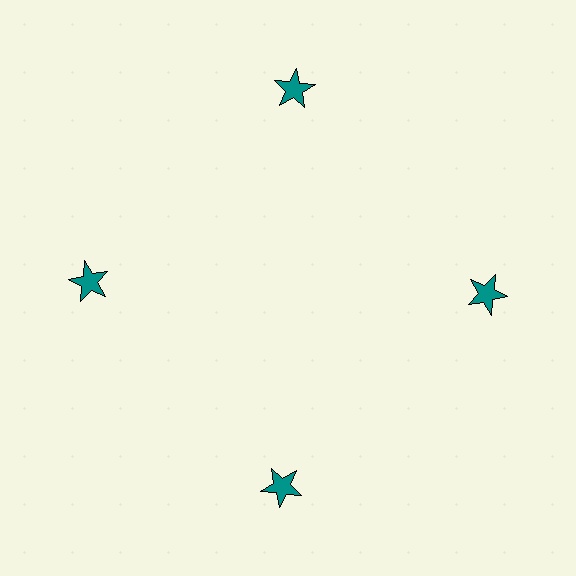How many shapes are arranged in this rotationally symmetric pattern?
There are 4 shapes, arranged in 4 groups of 1.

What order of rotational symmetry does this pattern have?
This pattern has 4-fold rotational symmetry.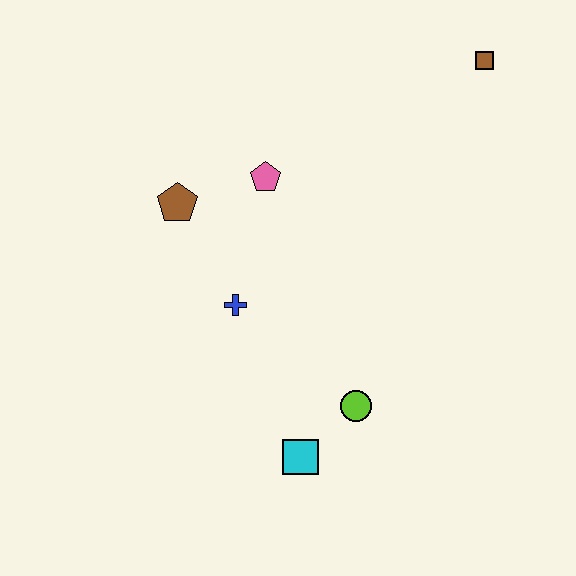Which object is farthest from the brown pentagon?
The brown square is farthest from the brown pentagon.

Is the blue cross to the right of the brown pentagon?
Yes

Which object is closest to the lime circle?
The cyan square is closest to the lime circle.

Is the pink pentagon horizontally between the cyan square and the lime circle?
No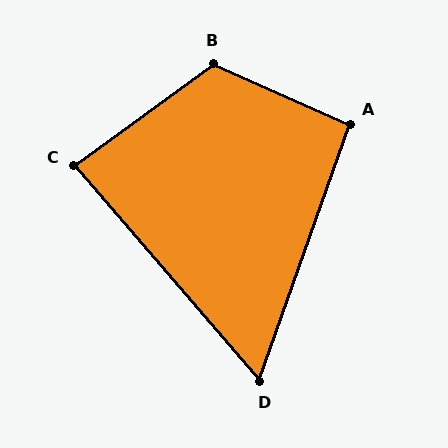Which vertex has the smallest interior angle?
D, at approximately 60 degrees.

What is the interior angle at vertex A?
Approximately 94 degrees (approximately right).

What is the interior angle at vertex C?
Approximately 86 degrees (approximately right).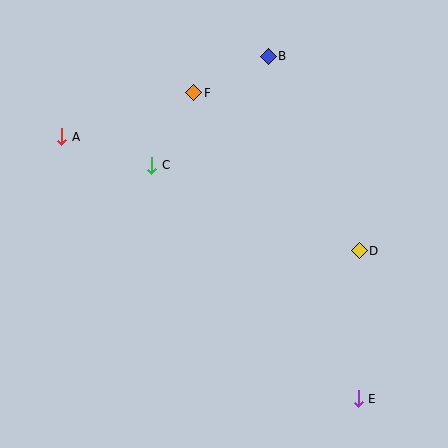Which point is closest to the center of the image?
Point C at (152, 165) is closest to the center.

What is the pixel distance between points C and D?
The distance between C and D is 225 pixels.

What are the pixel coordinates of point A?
Point A is at (62, 137).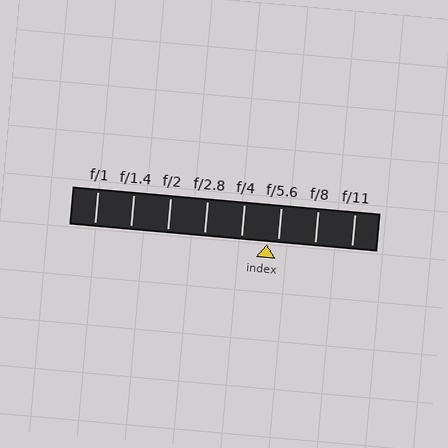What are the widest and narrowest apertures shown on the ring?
The widest aperture shown is f/1 and the narrowest is f/11.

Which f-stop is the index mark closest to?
The index mark is closest to f/5.6.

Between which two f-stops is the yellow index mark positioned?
The index mark is between f/4 and f/5.6.